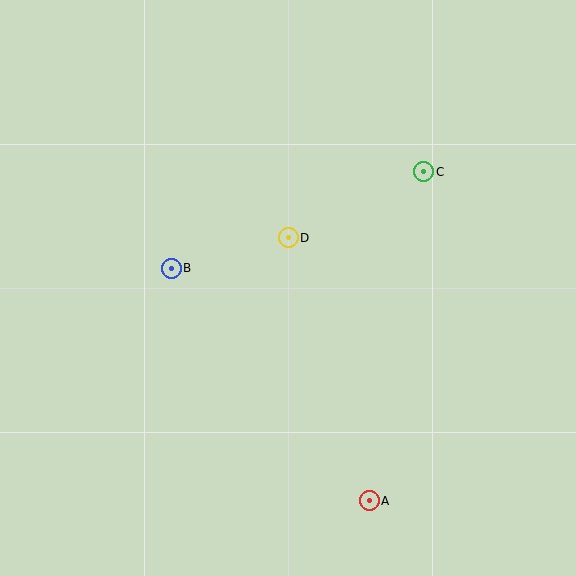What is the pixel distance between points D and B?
The distance between D and B is 121 pixels.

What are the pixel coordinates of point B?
Point B is at (171, 268).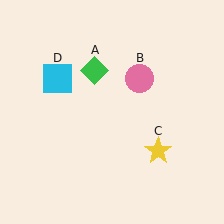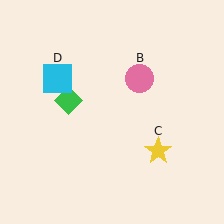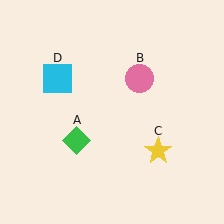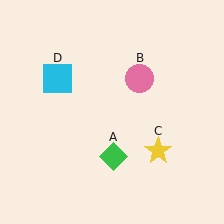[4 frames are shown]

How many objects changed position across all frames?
1 object changed position: green diamond (object A).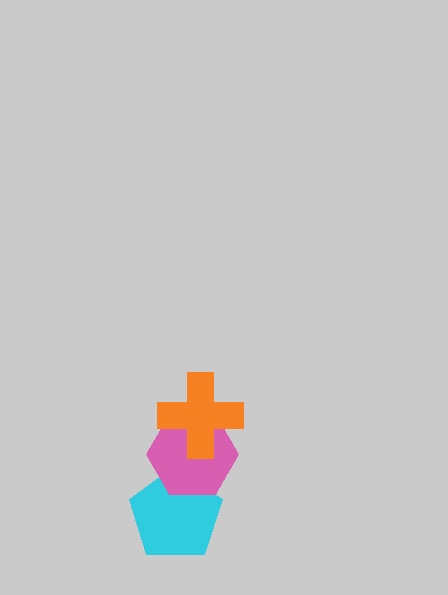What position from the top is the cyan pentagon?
The cyan pentagon is 3rd from the top.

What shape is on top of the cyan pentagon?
The pink hexagon is on top of the cyan pentagon.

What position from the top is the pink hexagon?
The pink hexagon is 2nd from the top.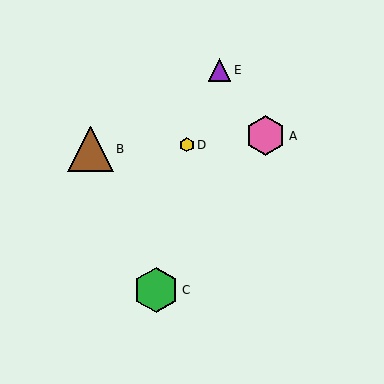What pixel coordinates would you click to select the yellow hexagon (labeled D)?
Click at (187, 145) to select the yellow hexagon D.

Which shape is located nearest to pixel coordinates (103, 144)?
The brown triangle (labeled B) at (91, 149) is nearest to that location.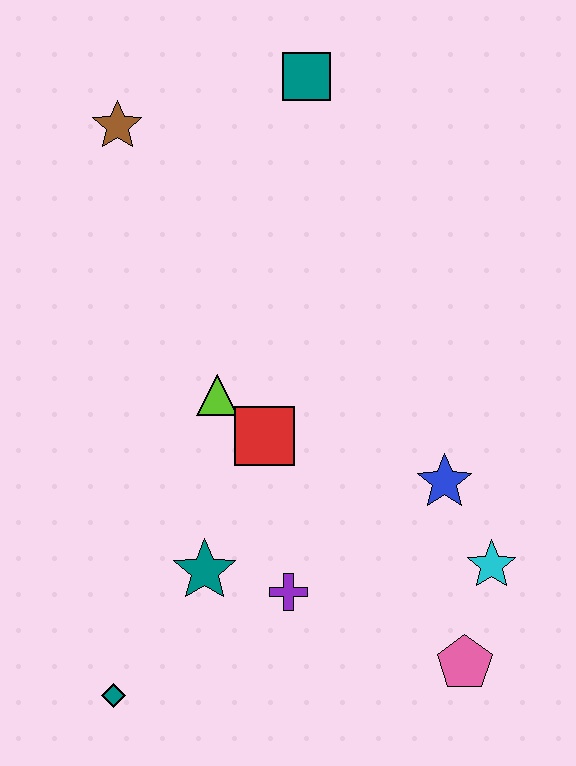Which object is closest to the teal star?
The purple cross is closest to the teal star.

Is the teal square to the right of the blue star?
No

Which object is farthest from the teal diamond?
The teal square is farthest from the teal diamond.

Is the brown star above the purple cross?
Yes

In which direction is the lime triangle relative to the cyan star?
The lime triangle is to the left of the cyan star.